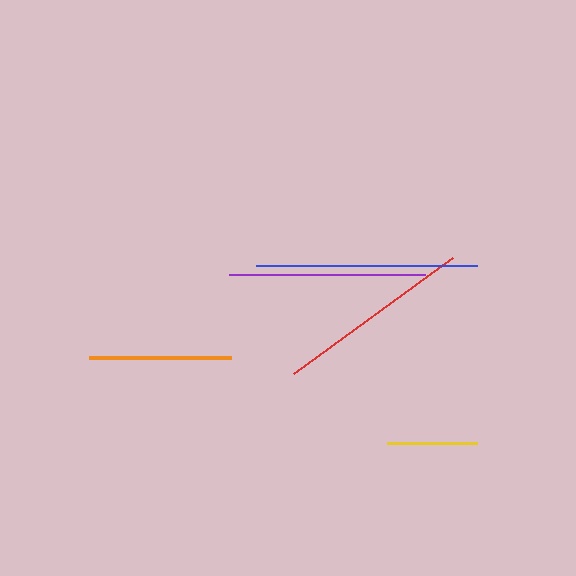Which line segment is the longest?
The blue line is the longest at approximately 221 pixels.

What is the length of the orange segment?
The orange segment is approximately 142 pixels long.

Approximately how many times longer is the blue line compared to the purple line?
The blue line is approximately 1.1 times the length of the purple line.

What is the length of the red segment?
The red segment is approximately 197 pixels long.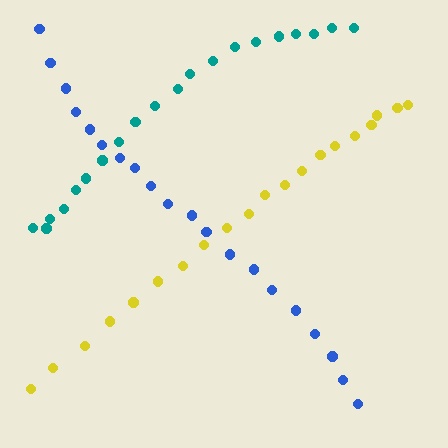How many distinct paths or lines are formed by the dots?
There are 3 distinct paths.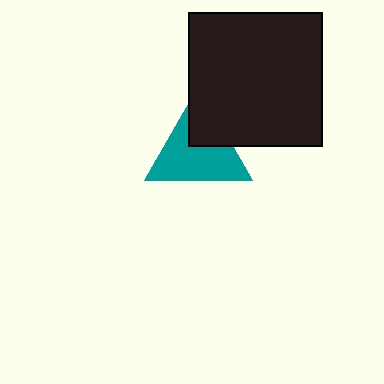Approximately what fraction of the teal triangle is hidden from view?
Roughly 32% of the teal triangle is hidden behind the black square.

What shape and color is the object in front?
The object in front is a black square.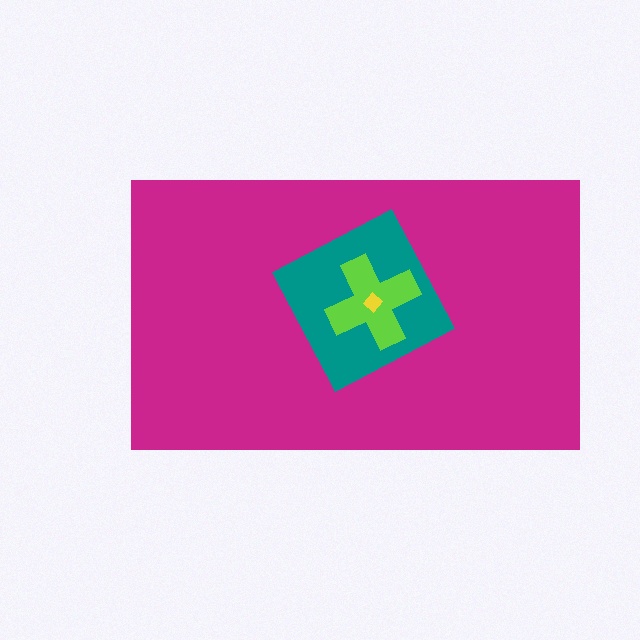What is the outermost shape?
The magenta rectangle.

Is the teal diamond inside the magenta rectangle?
Yes.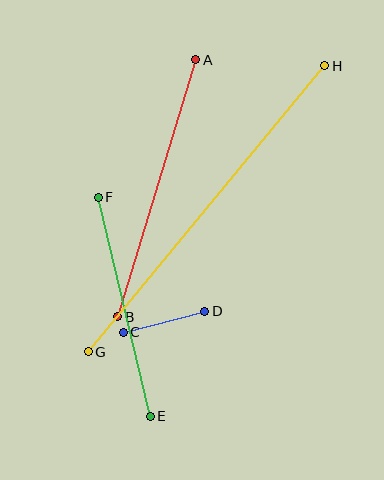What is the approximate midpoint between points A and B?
The midpoint is at approximately (157, 188) pixels.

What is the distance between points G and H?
The distance is approximately 371 pixels.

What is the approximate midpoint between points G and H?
The midpoint is at approximately (207, 209) pixels.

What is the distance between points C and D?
The distance is approximately 84 pixels.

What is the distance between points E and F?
The distance is approximately 225 pixels.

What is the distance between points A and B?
The distance is approximately 268 pixels.